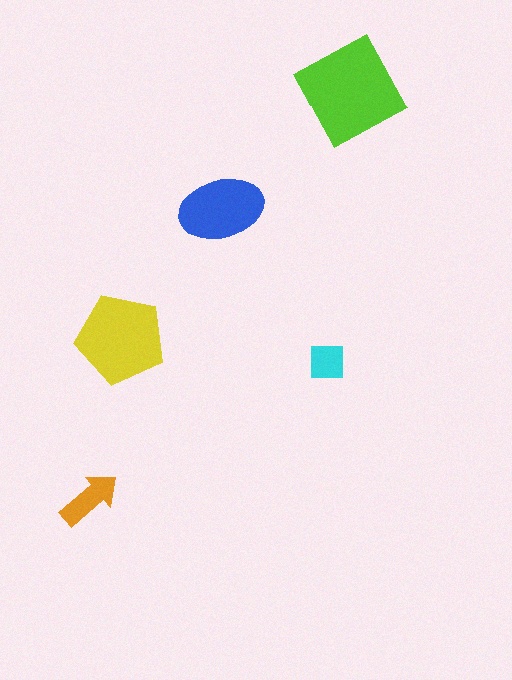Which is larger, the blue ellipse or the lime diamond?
The lime diamond.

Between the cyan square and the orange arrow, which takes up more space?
The orange arrow.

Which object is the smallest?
The cyan square.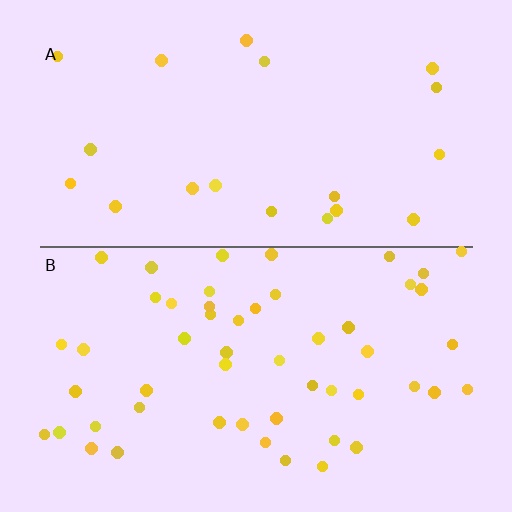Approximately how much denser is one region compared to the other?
Approximately 2.7× — region B over region A.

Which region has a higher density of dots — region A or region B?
B (the bottom).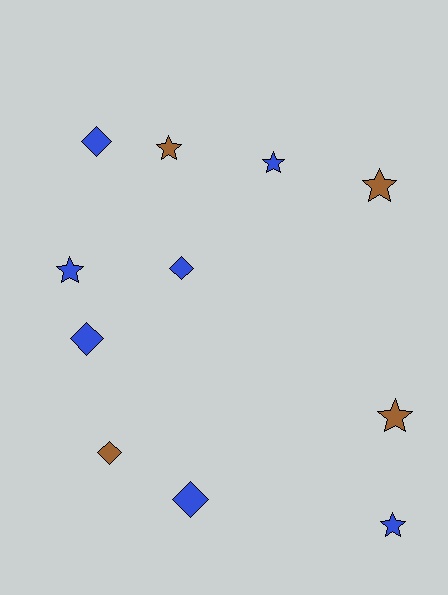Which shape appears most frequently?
Star, with 6 objects.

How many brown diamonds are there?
There is 1 brown diamond.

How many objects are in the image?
There are 11 objects.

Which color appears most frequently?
Blue, with 7 objects.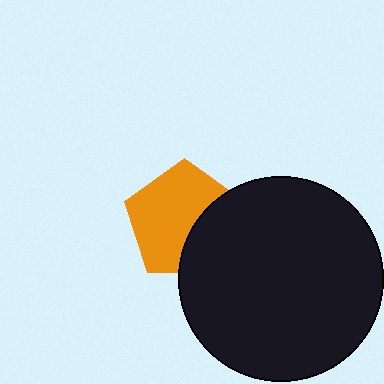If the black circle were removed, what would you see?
You would see the complete orange pentagon.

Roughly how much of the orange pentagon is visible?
Most of it is visible (roughly 65%).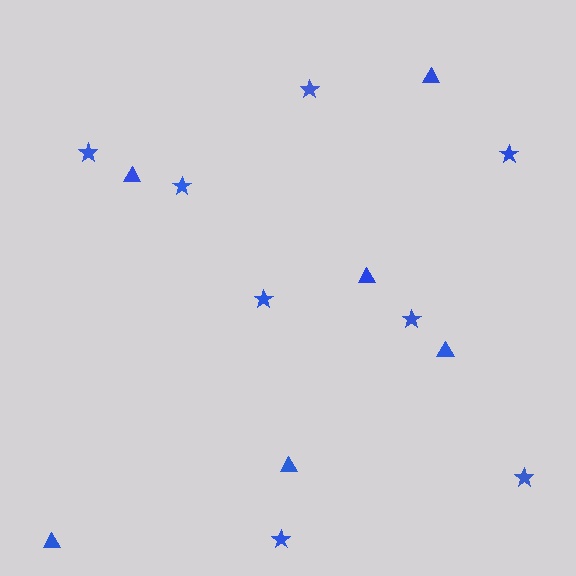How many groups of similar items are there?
There are 2 groups: one group of triangles (6) and one group of stars (8).